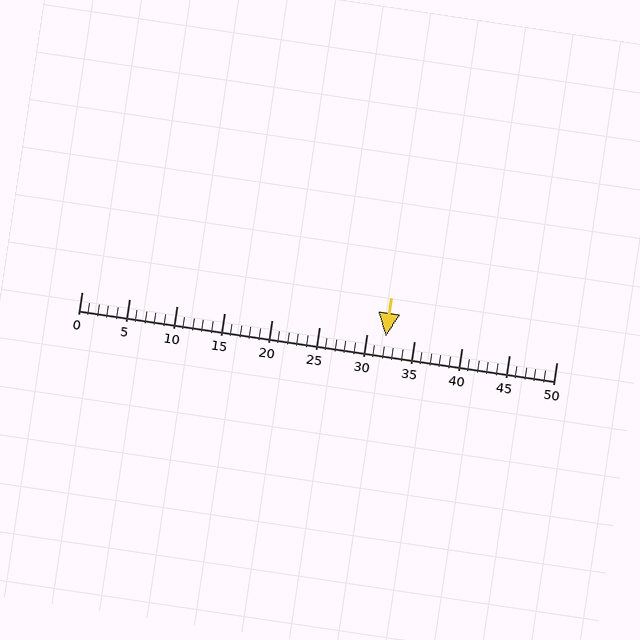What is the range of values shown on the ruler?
The ruler shows values from 0 to 50.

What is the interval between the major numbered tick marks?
The major tick marks are spaced 5 units apart.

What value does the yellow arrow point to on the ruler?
The yellow arrow points to approximately 32.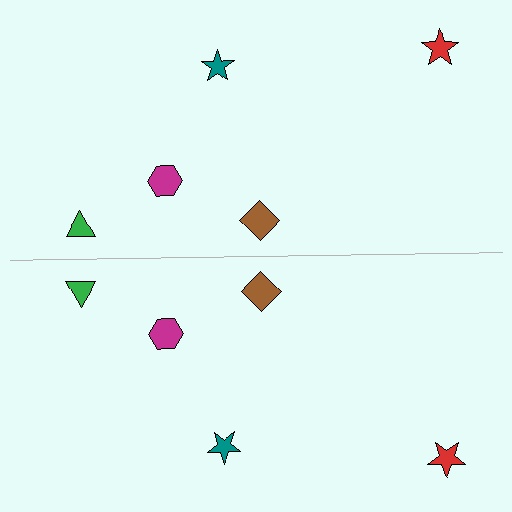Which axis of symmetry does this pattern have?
The pattern has a horizontal axis of symmetry running through the center of the image.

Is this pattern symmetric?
Yes, this pattern has bilateral (reflection) symmetry.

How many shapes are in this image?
There are 10 shapes in this image.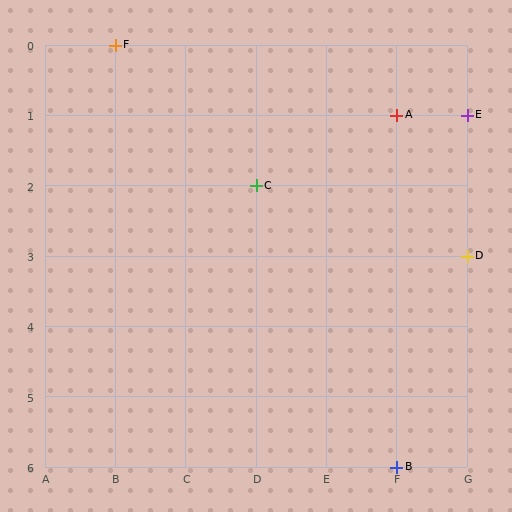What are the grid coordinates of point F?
Point F is at grid coordinates (B, 0).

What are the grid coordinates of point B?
Point B is at grid coordinates (F, 6).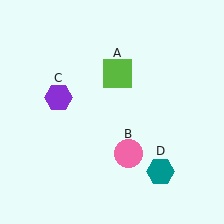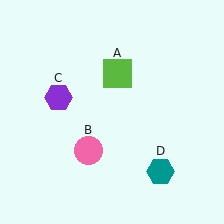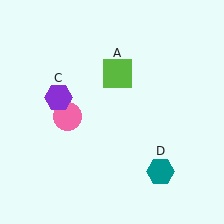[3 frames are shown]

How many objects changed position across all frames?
1 object changed position: pink circle (object B).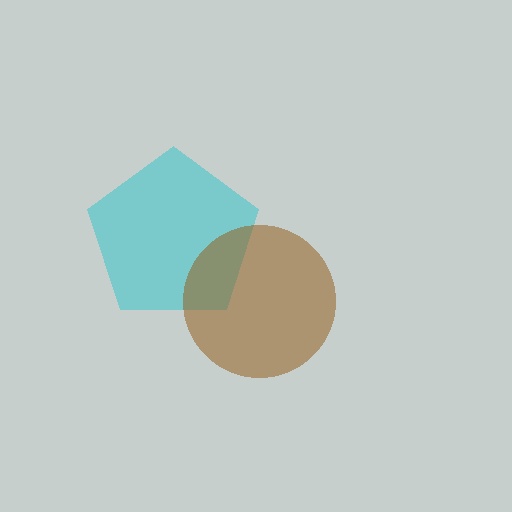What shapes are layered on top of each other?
The layered shapes are: a cyan pentagon, a brown circle.